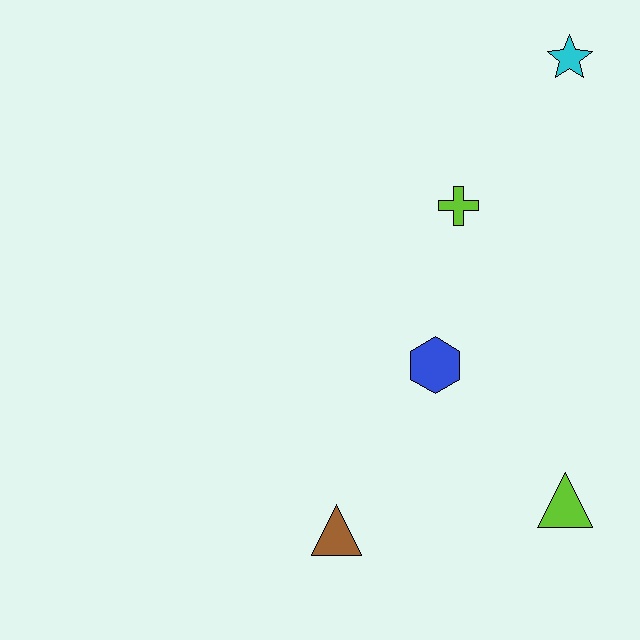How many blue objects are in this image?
There is 1 blue object.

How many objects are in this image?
There are 5 objects.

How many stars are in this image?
There is 1 star.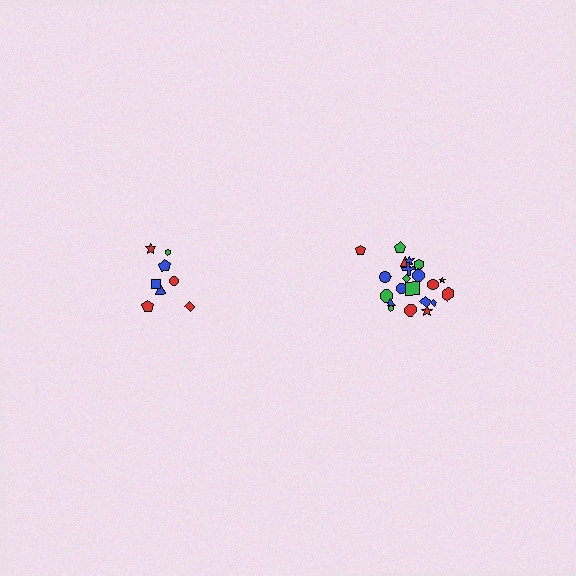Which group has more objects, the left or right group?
The right group.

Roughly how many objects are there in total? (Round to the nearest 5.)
Roughly 30 objects in total.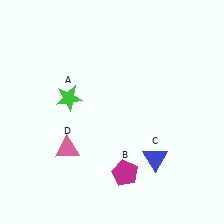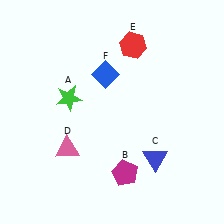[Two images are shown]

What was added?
A red hexagon (E), a blue diamond (F) were added in Image 2.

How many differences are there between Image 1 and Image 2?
There are 2 differences between the two images.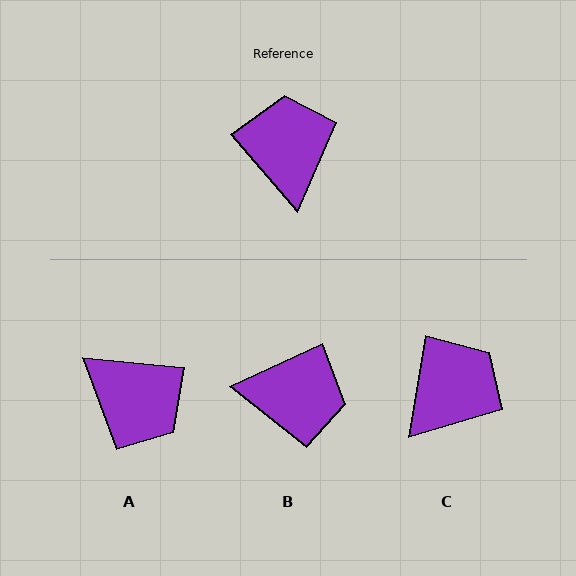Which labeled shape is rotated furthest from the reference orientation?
A, about 136 degrees away.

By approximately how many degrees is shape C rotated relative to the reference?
Approximately 50 degrees clockwise.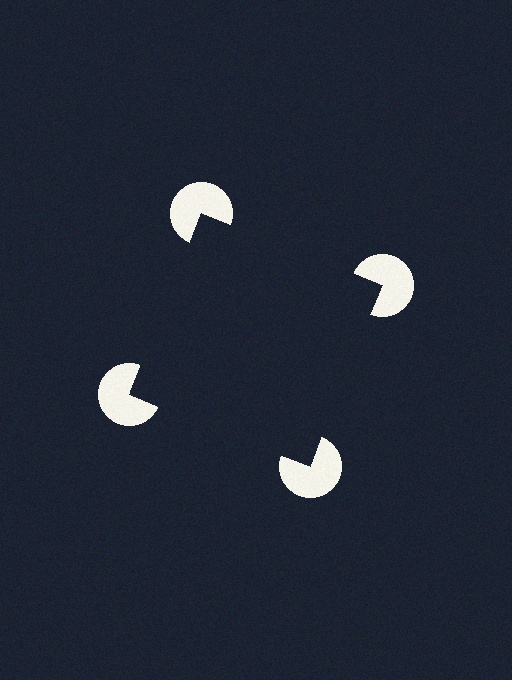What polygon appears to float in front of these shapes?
An illusory square — its edges are inferred from the aligned wedge cuts in the pac-man discs, not physically drawn.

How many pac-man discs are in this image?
There are 4 — one at each vertex of the illusory square.